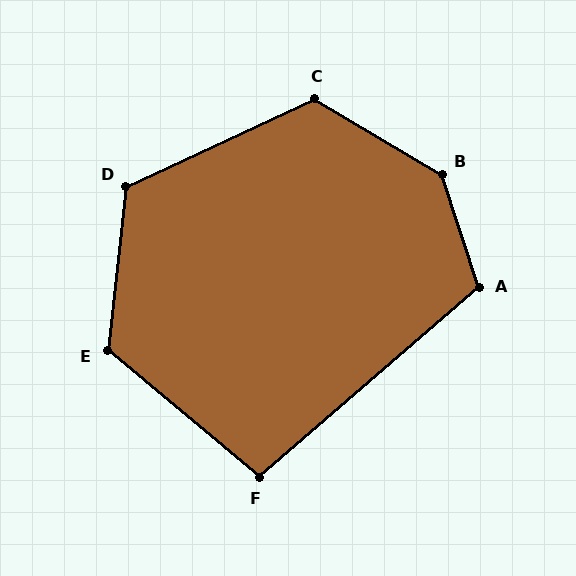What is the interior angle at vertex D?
Approximately 122 degrees (obtuse).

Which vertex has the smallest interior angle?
F, at approximately 99 degrees.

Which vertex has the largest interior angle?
B, at approximately 139 degrees.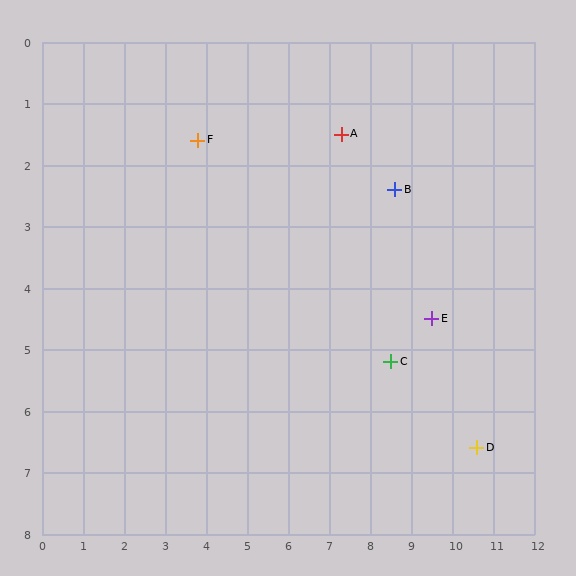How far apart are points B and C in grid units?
Points B and C are about 2.8 grid units apart.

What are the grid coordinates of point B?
Point B is at approximately (8.6, 2.4).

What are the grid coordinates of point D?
Point D is at approximately (10.6, 6.6).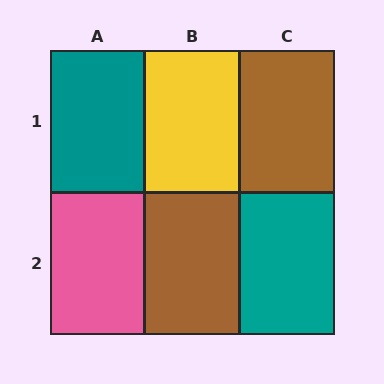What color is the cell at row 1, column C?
Brown.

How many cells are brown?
2 cells are brown.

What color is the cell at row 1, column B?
Yellow.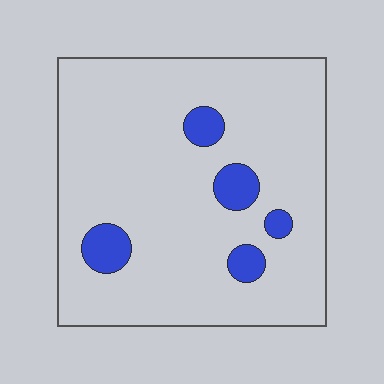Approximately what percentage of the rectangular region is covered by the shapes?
Approximately 10%.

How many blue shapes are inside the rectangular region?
5.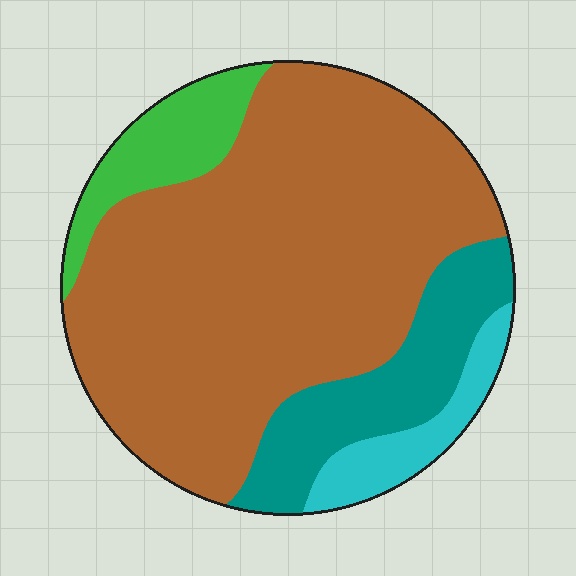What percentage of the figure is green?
Green takes up about one tenth (1/10) of the figure.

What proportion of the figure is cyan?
Cyan covers around 5% of the figure.